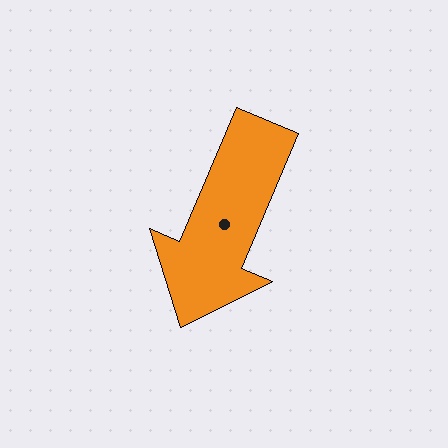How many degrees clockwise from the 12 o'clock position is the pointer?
Approximately 203 degrees.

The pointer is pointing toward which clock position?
Roughly 7 o'clock.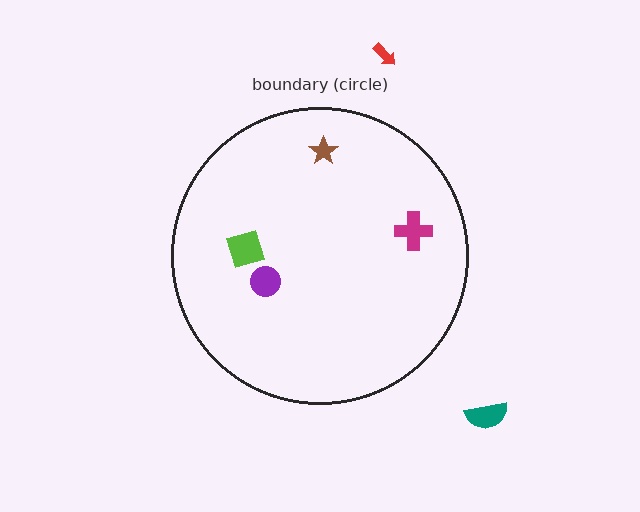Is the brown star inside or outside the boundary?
Inside.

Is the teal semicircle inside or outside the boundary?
Outside.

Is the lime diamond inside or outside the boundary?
Inside.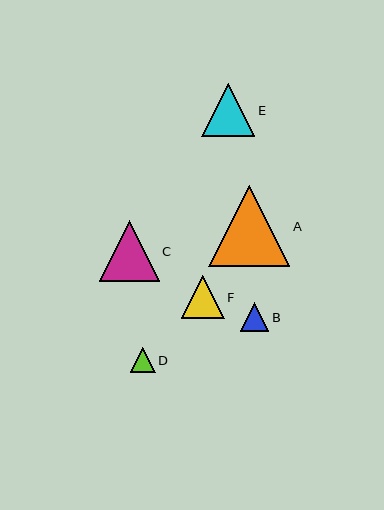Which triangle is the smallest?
Triangle D is the smallest with a size of approximately 25 pixels.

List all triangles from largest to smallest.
From largest to smallest: A, C, E, F, B, D.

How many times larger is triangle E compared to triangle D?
Triangle E is approximately 2.1 times the size of triangle D.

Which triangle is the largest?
Triangle A is the largest with a size of approximately 81 pixels.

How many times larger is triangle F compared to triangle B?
Triangle F is approximately 1.5 times the size of triangle B.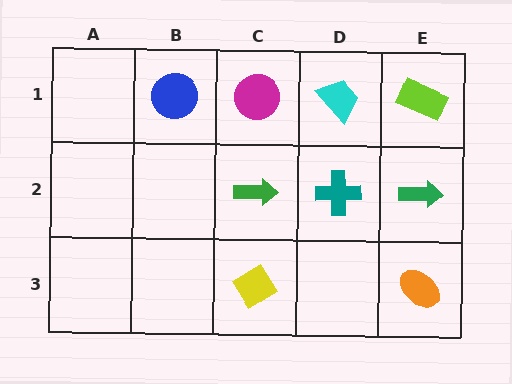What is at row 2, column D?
A teal cross.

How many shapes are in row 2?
3 shapes.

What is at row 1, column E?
A lime rectangle.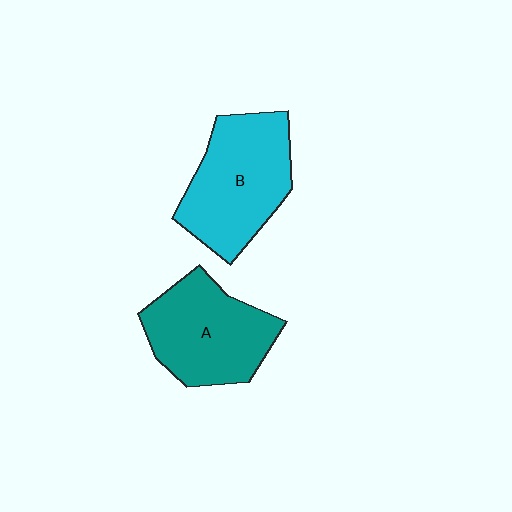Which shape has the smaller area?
Shape A (teal).